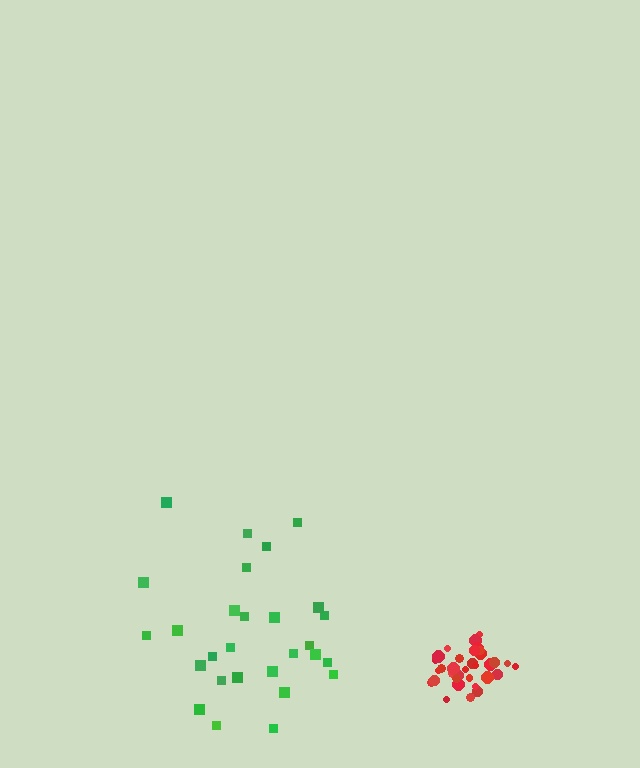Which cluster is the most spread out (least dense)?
Green.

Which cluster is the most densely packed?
Red.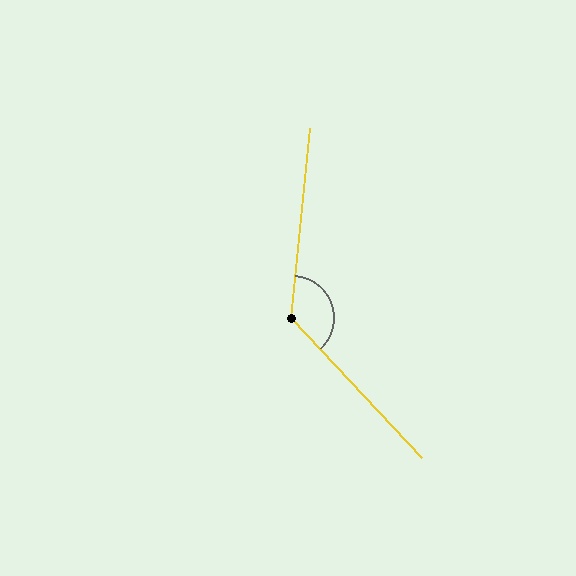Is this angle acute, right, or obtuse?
It is obtuse.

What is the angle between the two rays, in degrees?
Approximately 132 degrees.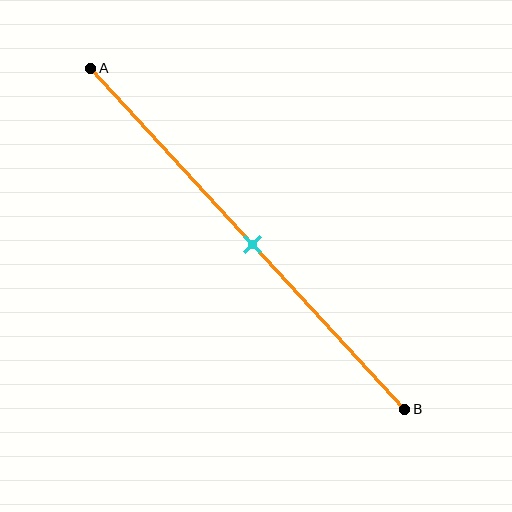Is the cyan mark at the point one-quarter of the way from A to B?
No, the mark is at about 50% from A, not at the 25% one-quarter point.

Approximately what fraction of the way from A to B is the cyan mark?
The cyan mark is approximately 50% of the way from A to B.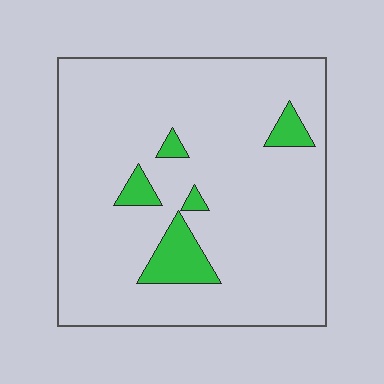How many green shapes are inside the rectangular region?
5.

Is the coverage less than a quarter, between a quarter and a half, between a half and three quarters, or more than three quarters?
Less than a quarter.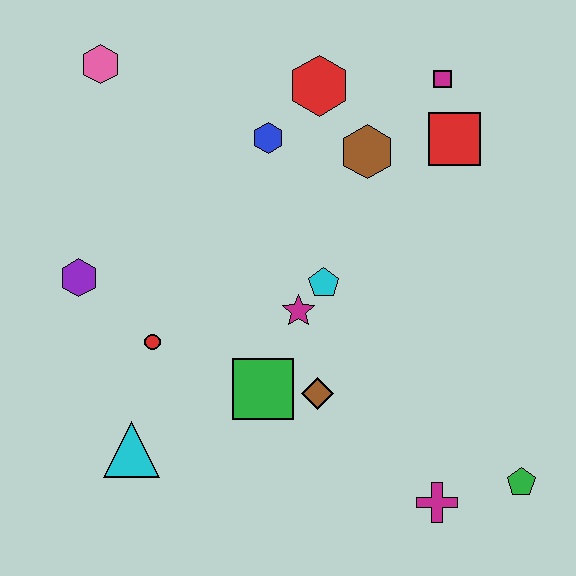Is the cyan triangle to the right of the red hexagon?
No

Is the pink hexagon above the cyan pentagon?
Yes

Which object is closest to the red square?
The magenta square is closest to the red square.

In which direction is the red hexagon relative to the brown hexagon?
The red hexagon is above the brown hexagon.